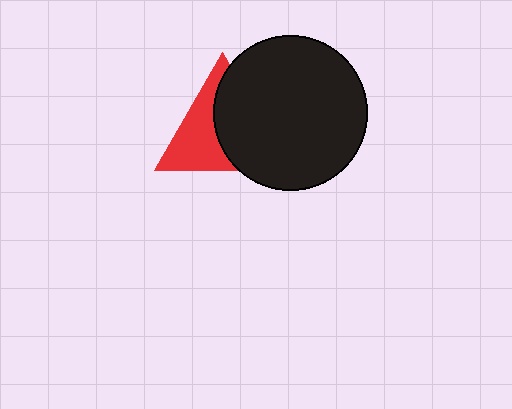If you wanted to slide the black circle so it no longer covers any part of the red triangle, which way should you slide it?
Slide it right — that is the most direct way to separate the two shapes.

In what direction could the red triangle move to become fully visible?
The red triangle could move left. That would shift it out from behind the black circle entirely.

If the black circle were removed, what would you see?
You would see the complete red triangle.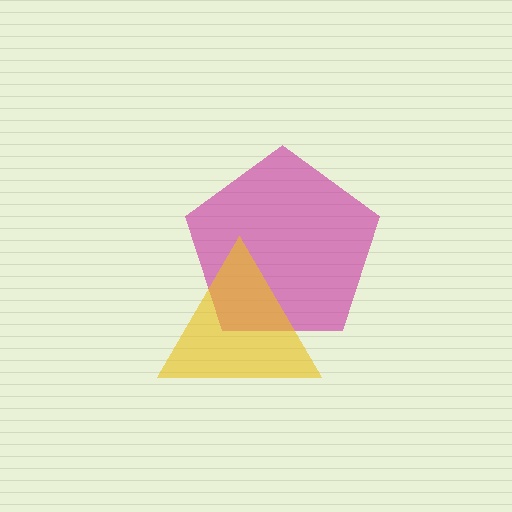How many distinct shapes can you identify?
There are 2 distinct shapes: a magenta pentagon, a yellow triangle.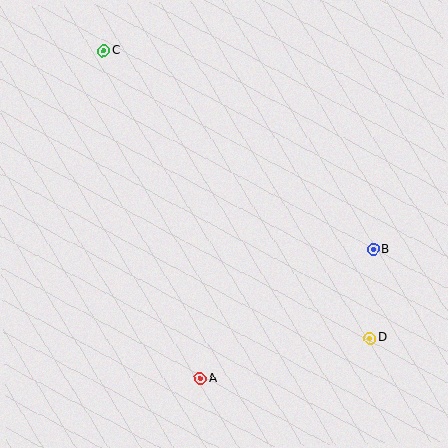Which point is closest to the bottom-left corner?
Point A is closest to the bottom-left corner.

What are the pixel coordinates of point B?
Point B is at (373, 250).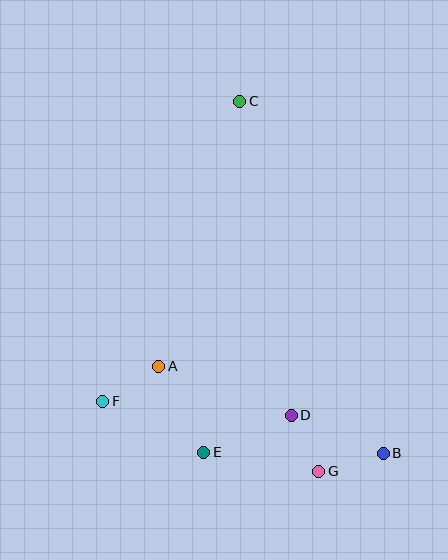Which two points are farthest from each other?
Points B and C are farthest from each other.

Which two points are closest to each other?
Points D and G are closest to each other.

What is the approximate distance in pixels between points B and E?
The distance between B and E is approximately 179 pixels.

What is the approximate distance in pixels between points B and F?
The distance between B and F is approximately 285 pixels.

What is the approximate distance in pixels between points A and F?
The distance between A and F is approximately 66 pixels.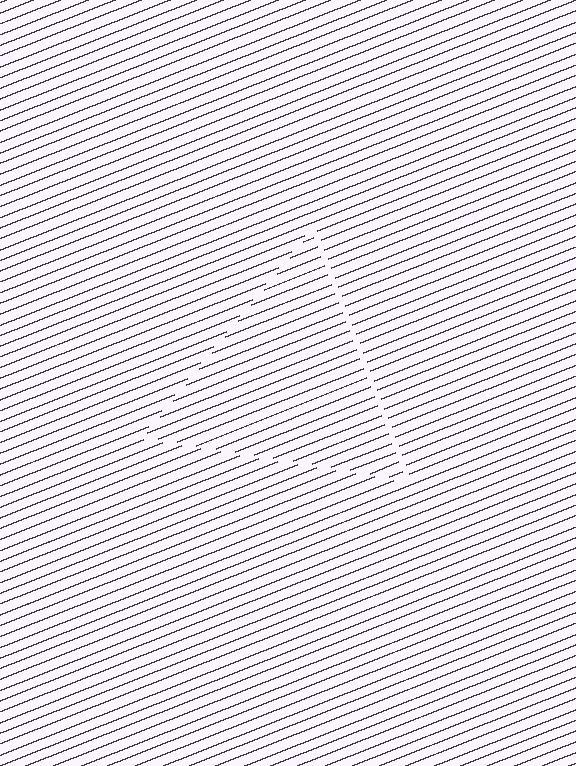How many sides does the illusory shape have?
3 sides — the line-ends trace a triangle.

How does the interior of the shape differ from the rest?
The interior of the shape contains the same grating, shifted by half a period — the contour is defined by the phase discontinuity where line-ends from the inner and outer gratings abut.